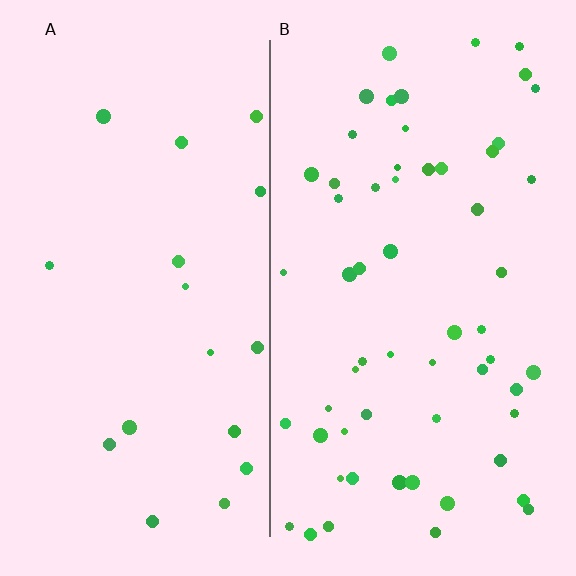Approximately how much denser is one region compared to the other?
Approximately 3.2× — region B over region A.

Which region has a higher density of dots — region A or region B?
B (the right).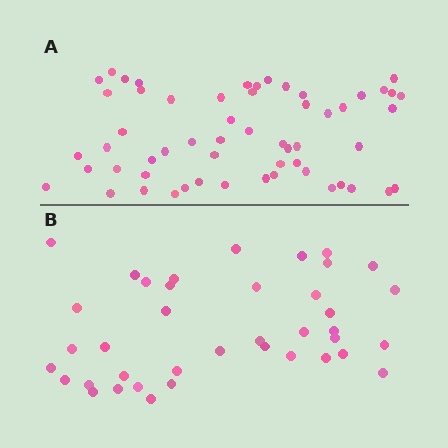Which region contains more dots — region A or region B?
Region A (the top region) has more dots.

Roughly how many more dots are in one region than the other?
Region A has approximately 20 more dots than region B.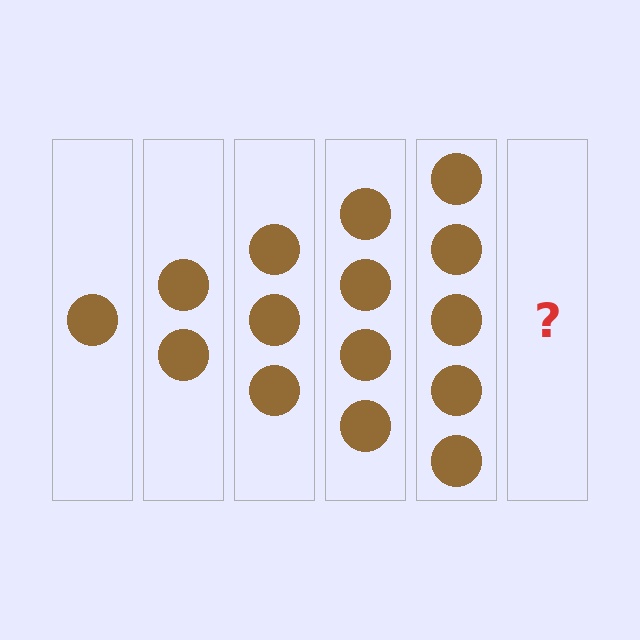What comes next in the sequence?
The next element should be 6 circles.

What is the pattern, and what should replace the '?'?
The pattern is that each step adds one more circle. The '?' should be 6 circles.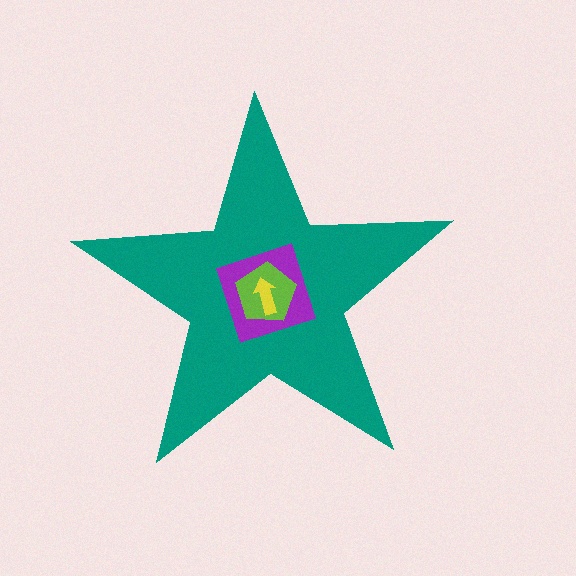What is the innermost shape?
The yellow arrow.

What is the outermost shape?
The teal star.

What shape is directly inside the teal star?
The purple diamond.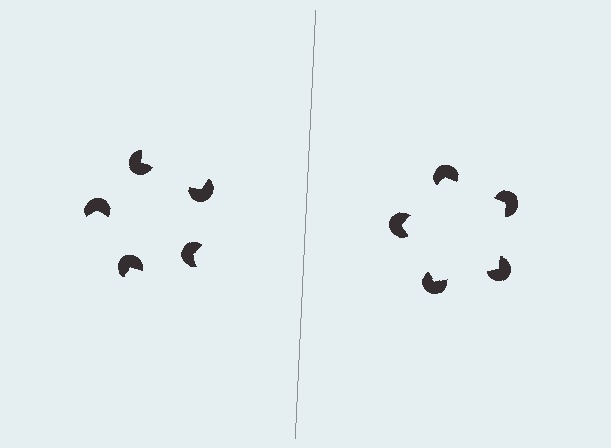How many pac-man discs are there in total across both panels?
10 — 5 on each side.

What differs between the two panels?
The pac-man discs are positioned identically on both sides; only the wedge orientations differ. On the right they align to a pentagon; on the left they are misaligned.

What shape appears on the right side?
An illusory pentagon.